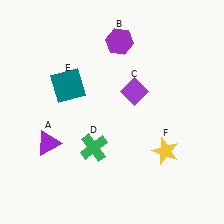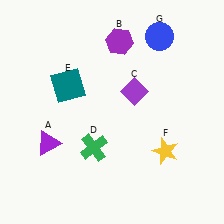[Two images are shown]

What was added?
A blue circle (G) was added in Image 2.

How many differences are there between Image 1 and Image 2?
There is 1 difference between the two images.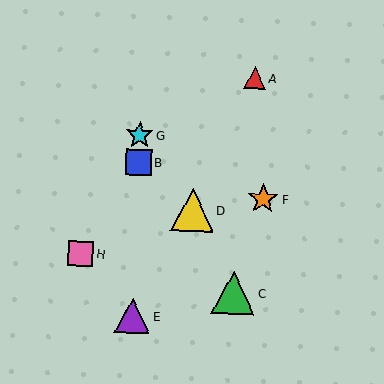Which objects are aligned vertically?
Objects B, E, G are aligned vertically.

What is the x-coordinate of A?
Object A is at x≈255.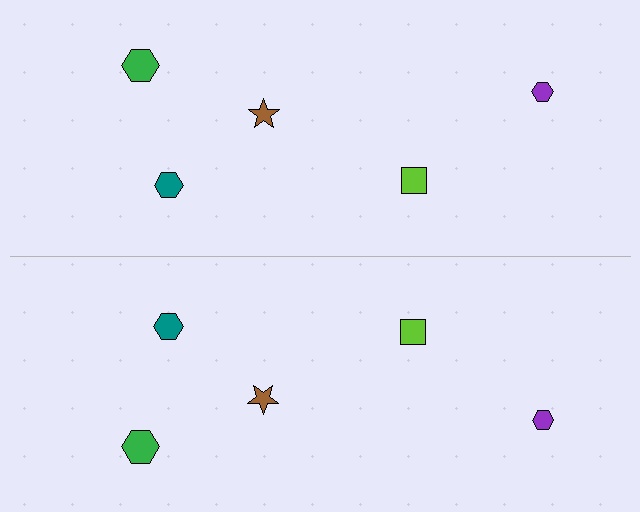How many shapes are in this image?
There are 10 shapes in this image.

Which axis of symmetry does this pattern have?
The pattern has a horizontal axis of symmetry running through the center of the image.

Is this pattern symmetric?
Yes, this pattern has bilateral (reflection) symmetry.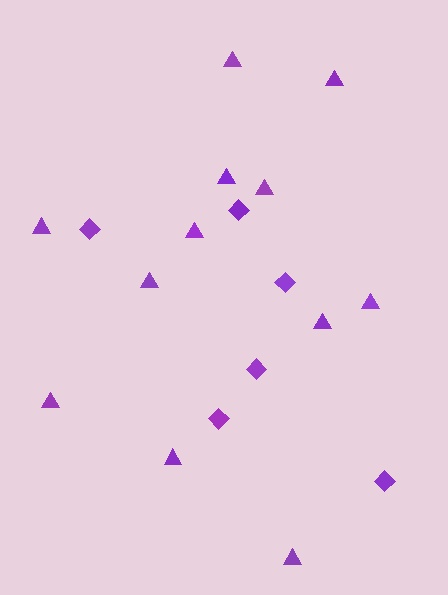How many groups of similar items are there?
There are 2 groups: one group of triangles (12) and one group of diamonds (6).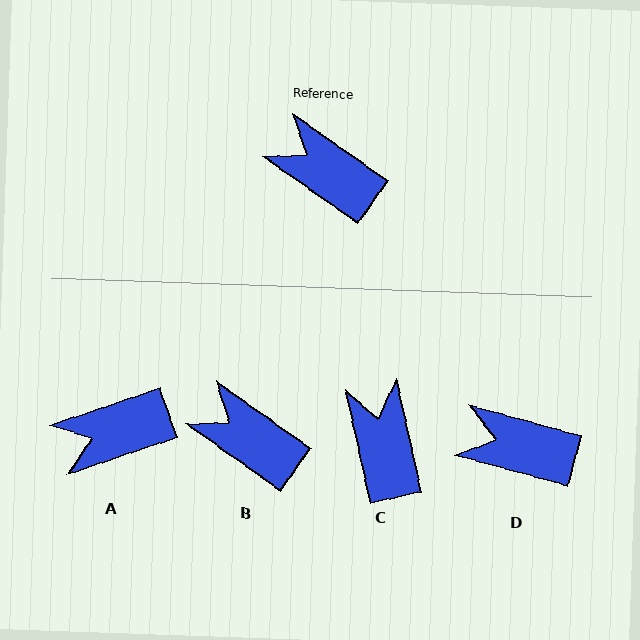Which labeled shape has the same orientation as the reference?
B.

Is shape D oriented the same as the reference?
No, it is off by about 20 degrees.